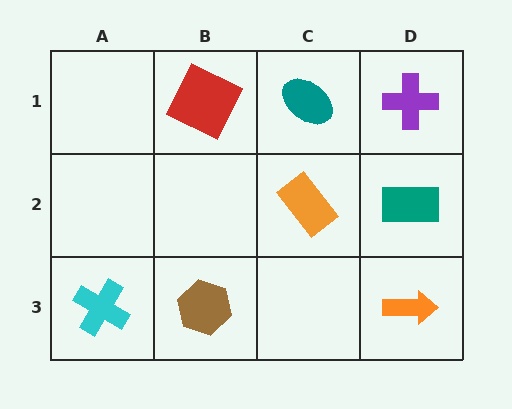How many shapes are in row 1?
3 shapes.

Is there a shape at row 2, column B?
No, that cell is empty.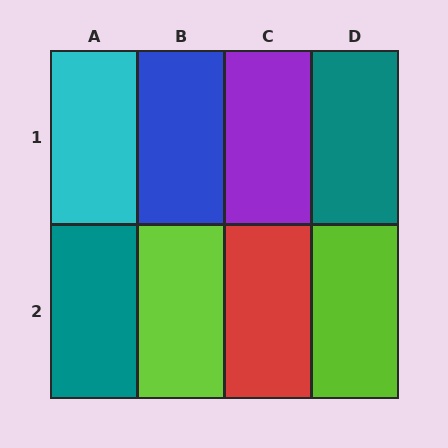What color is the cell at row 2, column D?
Lime.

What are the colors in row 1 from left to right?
Cyan, blue, purple, teal.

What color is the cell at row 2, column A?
Teal.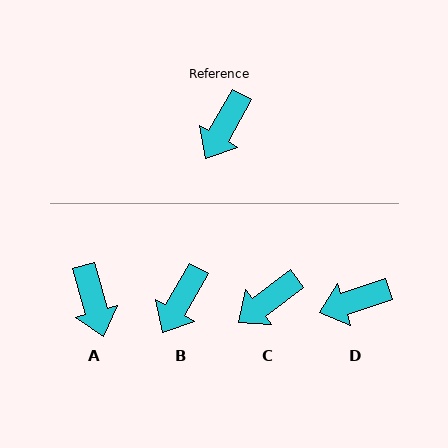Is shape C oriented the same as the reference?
No, it is off by about 23 degrees.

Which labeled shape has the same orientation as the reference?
B.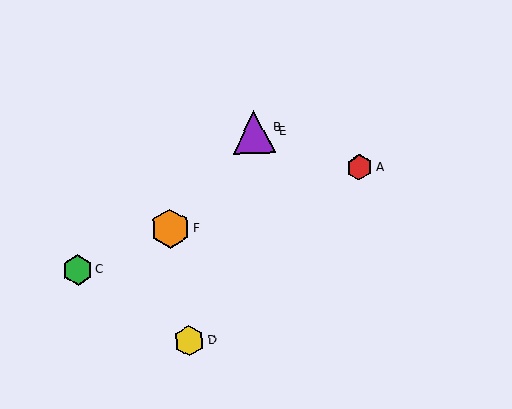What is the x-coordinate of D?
Object D is at x≈189.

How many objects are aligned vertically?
2 objects (B, E) are aligned vertically.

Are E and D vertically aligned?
No, E is at x≈254 and D is at x≈189.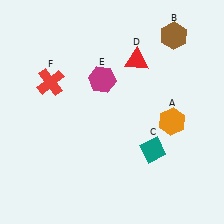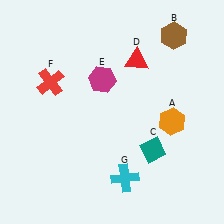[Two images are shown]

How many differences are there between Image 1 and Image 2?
There is 1 difference between the two images.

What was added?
A cyan cross (G) was added in Image 2.